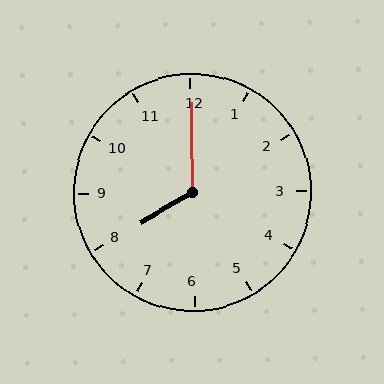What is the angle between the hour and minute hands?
Approximately 120 degrees.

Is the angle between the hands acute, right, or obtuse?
It is obtuse.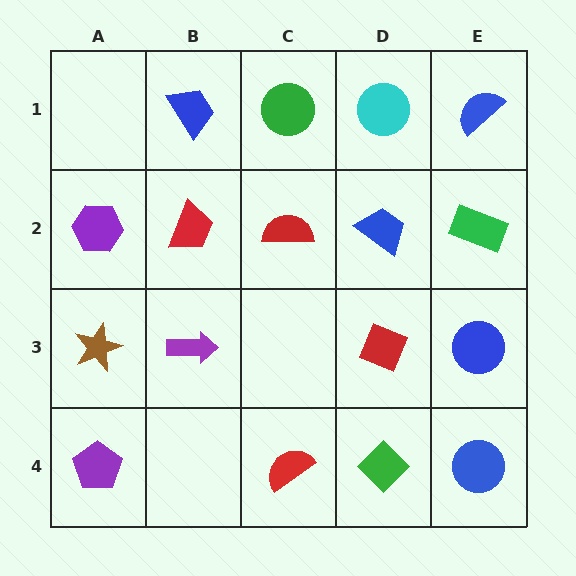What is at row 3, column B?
A purple arrow.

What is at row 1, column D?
A cyan circle.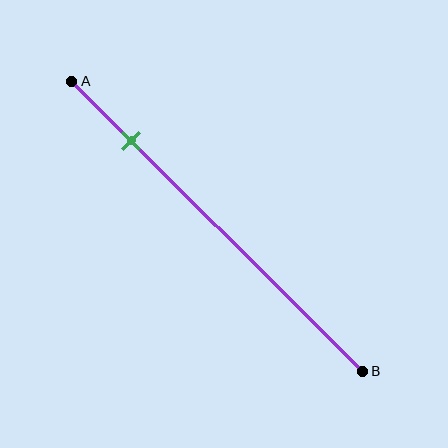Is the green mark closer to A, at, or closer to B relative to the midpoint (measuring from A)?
The green mark is closer to point A than the midpoint of segment AB.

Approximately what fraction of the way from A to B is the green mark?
The green mark is approximately 20% of the way from A to B.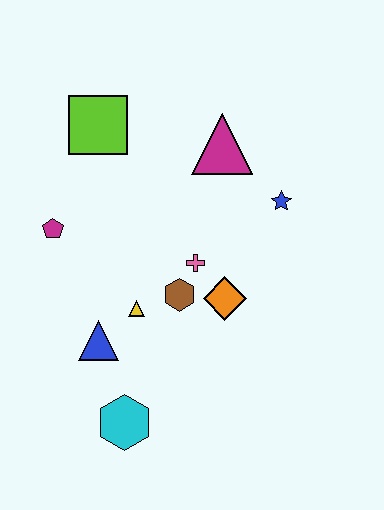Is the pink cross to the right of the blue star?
No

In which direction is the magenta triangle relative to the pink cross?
The magenta triangle is above the pink cross.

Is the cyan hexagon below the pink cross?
Yes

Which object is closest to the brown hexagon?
The pink cross is closest to the brown hexagon.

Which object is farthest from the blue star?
The cyan hexagon is farthest from the blue star.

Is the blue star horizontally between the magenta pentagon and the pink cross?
No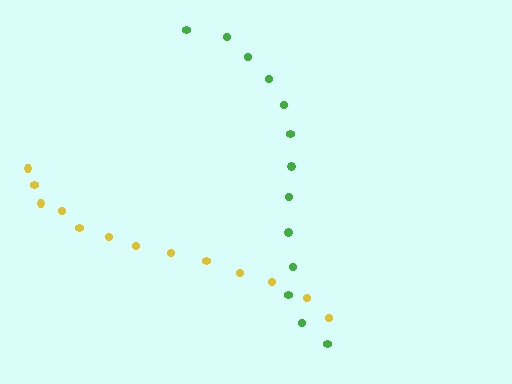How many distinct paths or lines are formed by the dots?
There are 2 distinct paths.